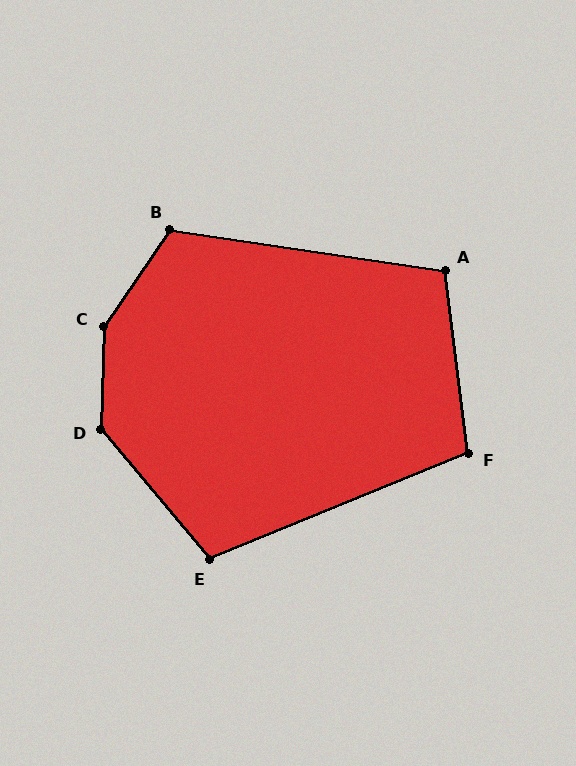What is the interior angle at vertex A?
Approximately 105 degrees (obtuse).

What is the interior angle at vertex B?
Approximately 116 degrees (obtuse).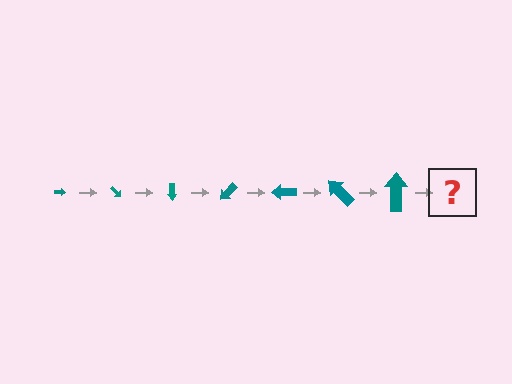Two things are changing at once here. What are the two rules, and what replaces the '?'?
The two rules are that the arrow grows larger each step and it rotates 45 degrees each step. The '?' should be an arrow, larger than the previous one and rotated 315 degrees from the start.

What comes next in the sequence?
The next element should be an arrow, larger than the previous one and rotated 315 degrees from the start.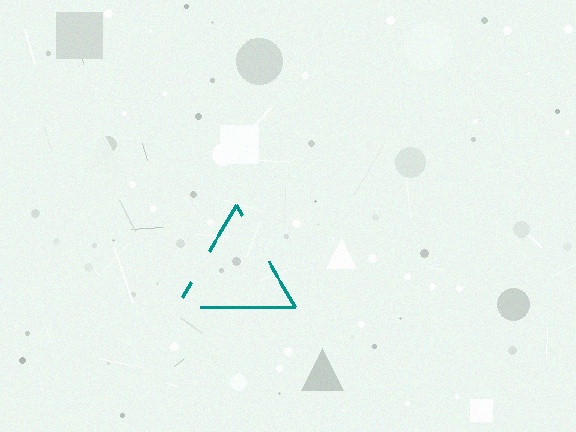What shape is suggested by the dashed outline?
The dashed outline suggests a triangle.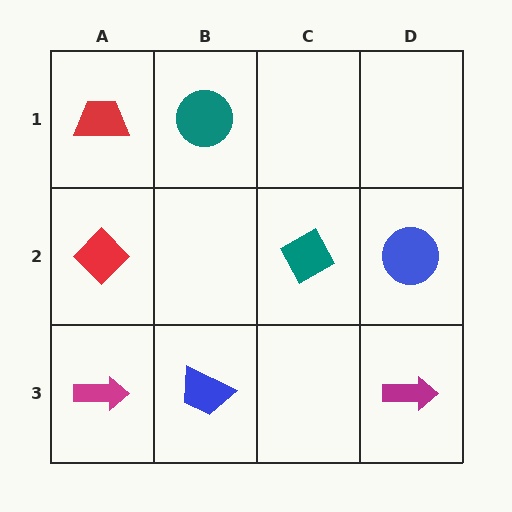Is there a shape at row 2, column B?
No, that cell is empty.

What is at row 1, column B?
A teal circle.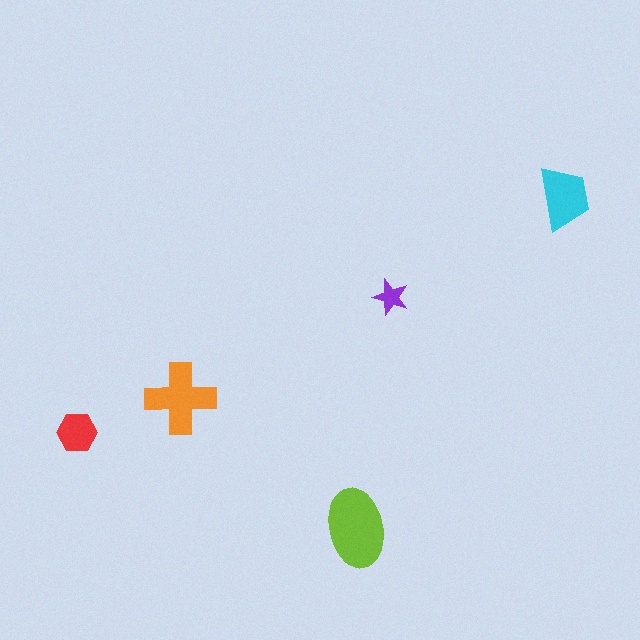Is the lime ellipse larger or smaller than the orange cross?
Larger.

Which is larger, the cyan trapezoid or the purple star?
The cyan trapezoid.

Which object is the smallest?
The purple star.